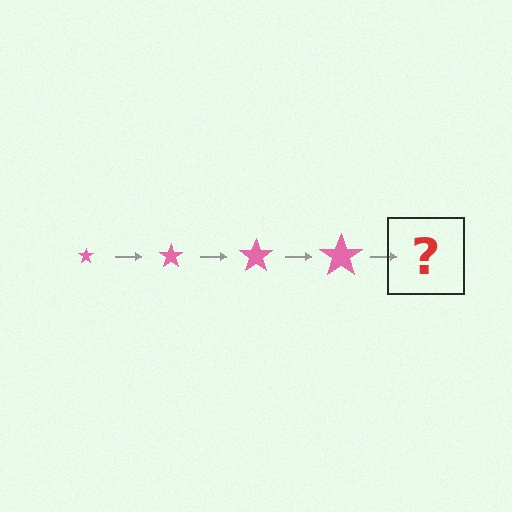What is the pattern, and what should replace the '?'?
The pattern is that the star gets progressively larger each step. The '?' should be a pink star, larger than the previous one.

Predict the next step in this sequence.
The next step is a pink star, larger than the previous one.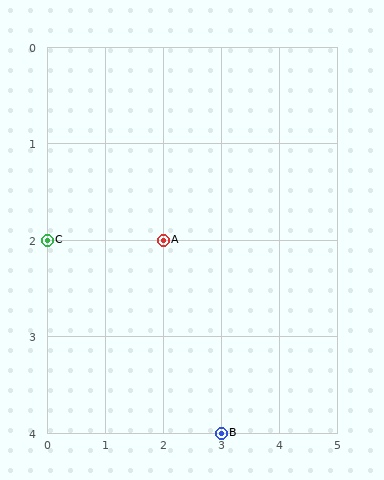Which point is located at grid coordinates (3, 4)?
Point B is at (3, 4).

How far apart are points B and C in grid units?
Points B and C are 3 columns and 2 rows apart (about 3.6 grid units diagonally).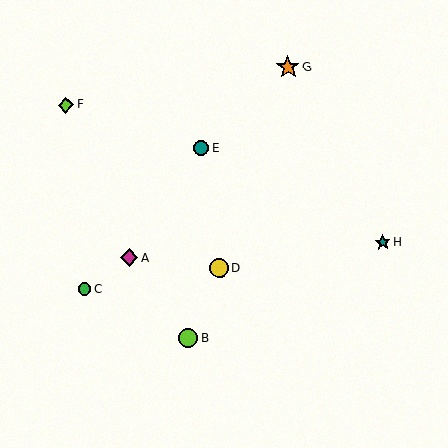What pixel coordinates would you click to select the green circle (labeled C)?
Click at (84, 289) to select the green circle C.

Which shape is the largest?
The orange star (labeled G) is the largest.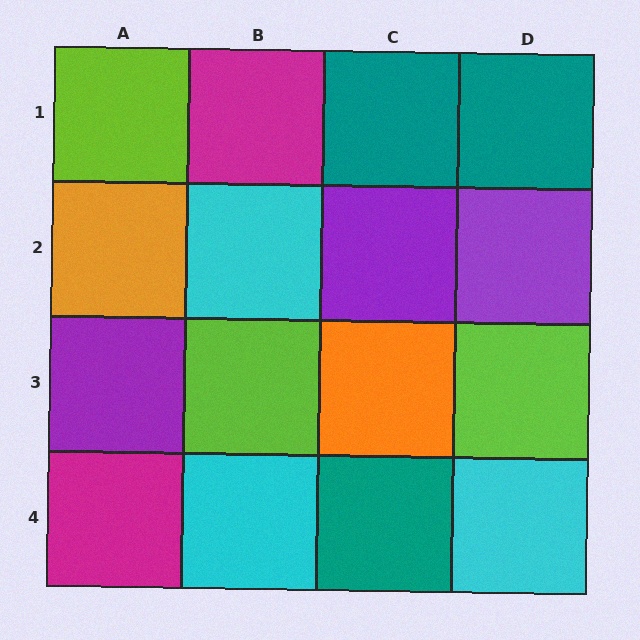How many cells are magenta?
2 cells are magenta.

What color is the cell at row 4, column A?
Magenta.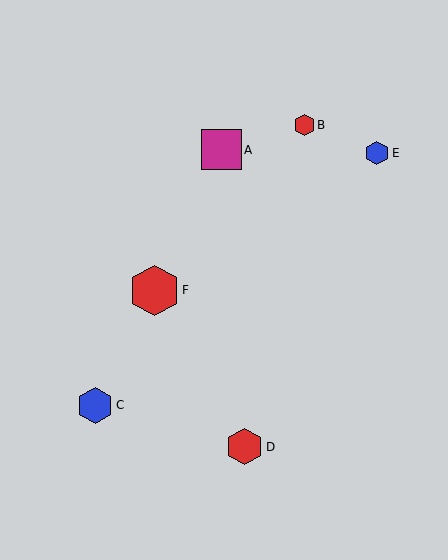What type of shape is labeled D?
Shape D is a red hexagon.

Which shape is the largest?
The red hexagon (labeled F) is the largest.